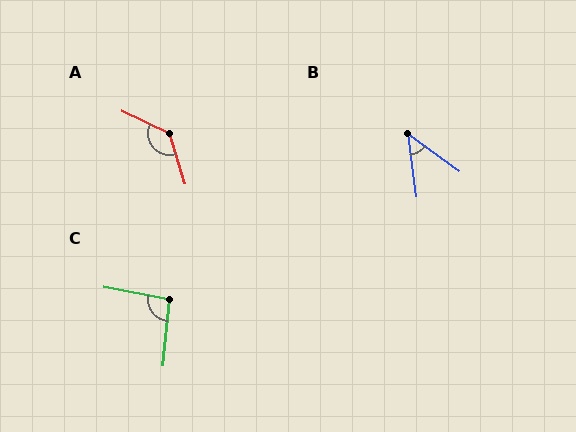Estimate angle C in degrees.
Approximately 95 degrees.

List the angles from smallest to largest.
B (47°), C (95°), A (132°).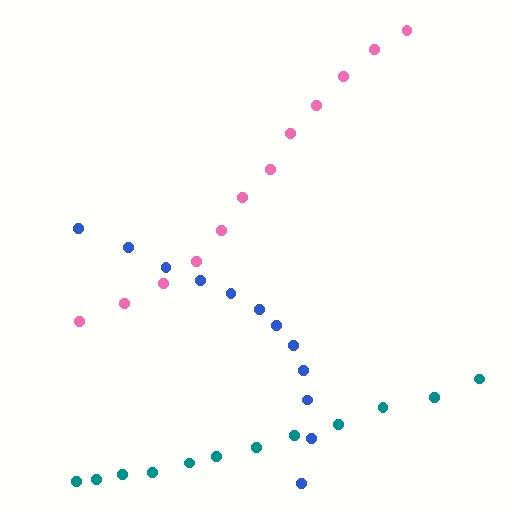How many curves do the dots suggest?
There are 3 distinct paths.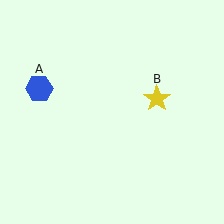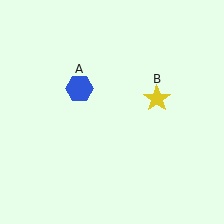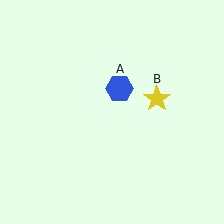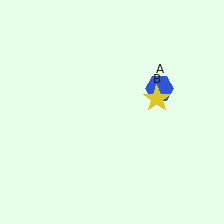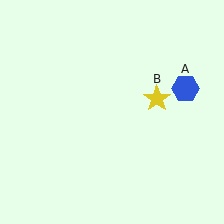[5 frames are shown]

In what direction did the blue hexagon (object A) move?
The blue hexagon (object A) moved right.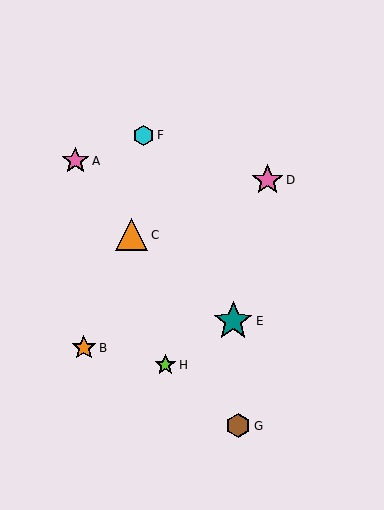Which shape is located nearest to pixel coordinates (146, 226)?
The orange triangle (labeled C) at (132, 235) is nearest to that location.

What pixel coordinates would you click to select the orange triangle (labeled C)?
Click at (132, 235) to select the orange triangle C.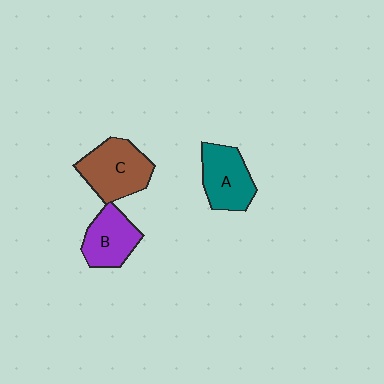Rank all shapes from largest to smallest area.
From largest to smallest: C (brown), A (teal), B (purple).